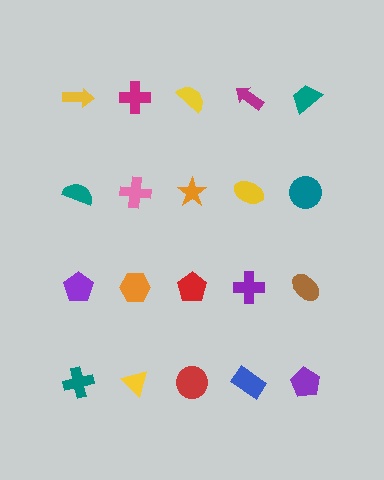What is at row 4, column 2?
A yellow triangle.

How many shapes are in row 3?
5 shapes.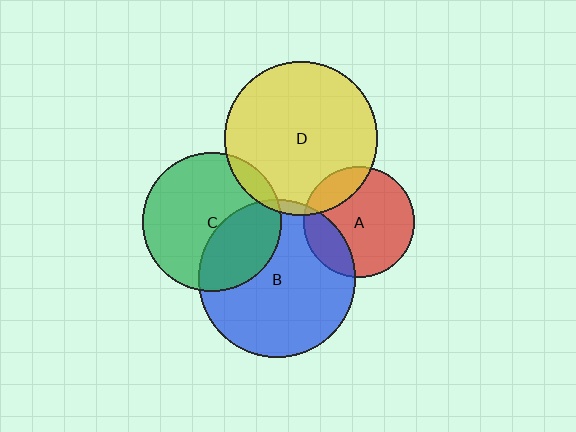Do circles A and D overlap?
Yes.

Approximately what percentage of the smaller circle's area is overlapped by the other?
Approximately 20%.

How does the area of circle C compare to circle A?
Approximately 1.6 times.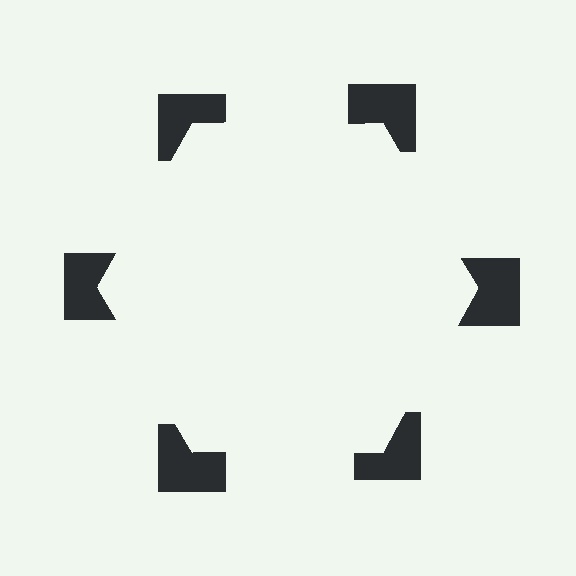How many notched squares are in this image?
There are 6 — one at each vertex of the illusory hexagon.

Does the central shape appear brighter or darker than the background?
It typically appears slightly brighter than the background, even though no actual brightness change is drawn.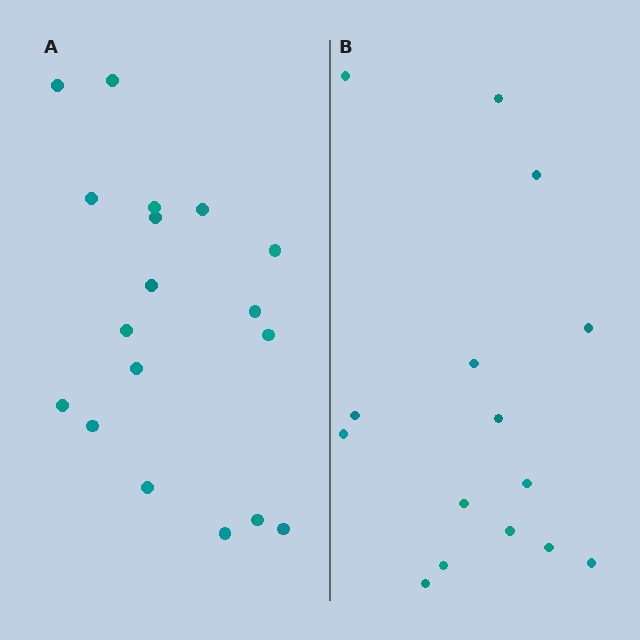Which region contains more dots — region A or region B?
Region A (the left region) has more dots.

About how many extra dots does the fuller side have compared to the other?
Region A has just a few more — roughly 2 or 3 more dots than region B.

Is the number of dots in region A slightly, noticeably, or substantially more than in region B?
Region A has only slightly more — the two regions are fairly close. The ratio is roughly 1.2 to 1.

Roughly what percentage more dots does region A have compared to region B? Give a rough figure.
About 20% more.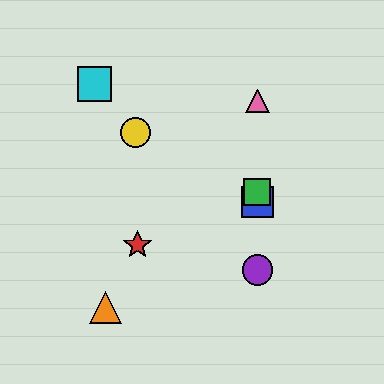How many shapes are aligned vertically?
4 shapes (the blue square, the green square, the purple circle, the pink triangle) are aligned vertically.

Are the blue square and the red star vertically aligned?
No, the blue square is at x≈257 and the red star is at x≈137.